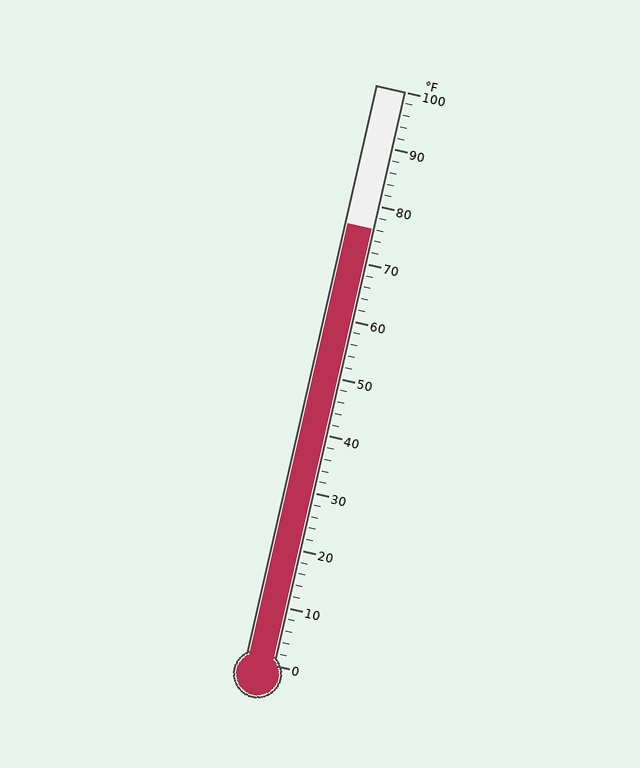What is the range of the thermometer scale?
The thermometer scale ranges from 0°F to 100°F.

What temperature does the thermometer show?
The thermometer shows approximately 76°F.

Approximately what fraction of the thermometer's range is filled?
The thermometer is filled to approximately 75% of its range.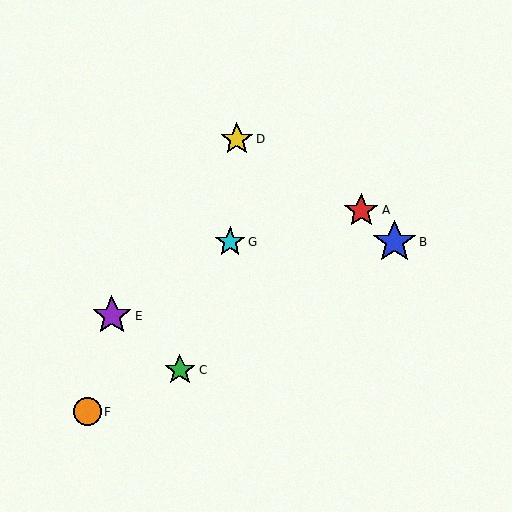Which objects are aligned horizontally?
Objects B, G are aligned horizontally.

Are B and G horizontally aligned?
Yes, both are at y≈242.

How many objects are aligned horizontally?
2 objects (B, G) are aligned horizontally.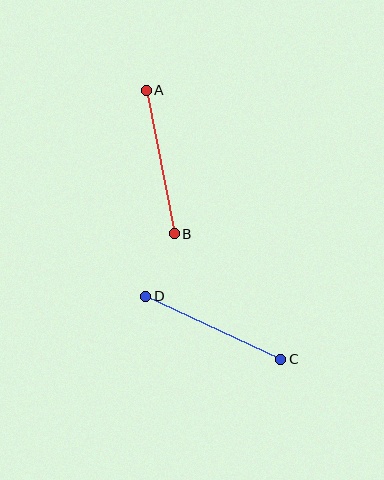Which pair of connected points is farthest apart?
Points C and D are farthest apart.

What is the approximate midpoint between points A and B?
The midpoint is at approximately (160, 162) pixels.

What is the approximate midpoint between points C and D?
The midpoint is at approximately (213, 328) pixels.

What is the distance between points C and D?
The distance is approximately 149 pixels.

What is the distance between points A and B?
The distance is approximately 146 pixels.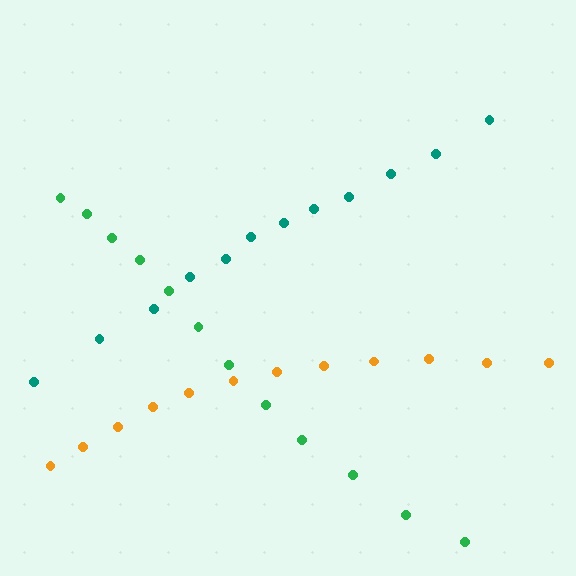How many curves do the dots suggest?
There are 3 distinct paths.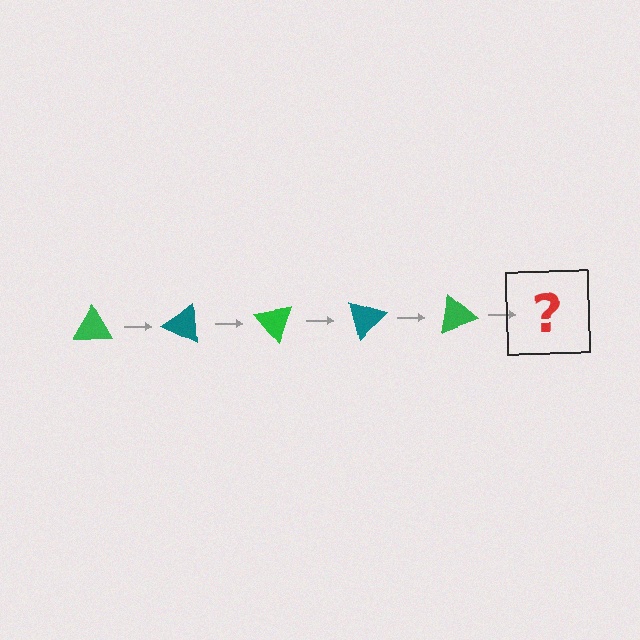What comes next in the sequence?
The next element should be a teal triangle, rotated 125 degrees from the start.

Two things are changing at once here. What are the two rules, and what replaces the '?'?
The two rules are that it rotates 25 degrees each step and the color cycles through green and teal. The '?' should be a teal triangle, rotated 125 degrees from the start.